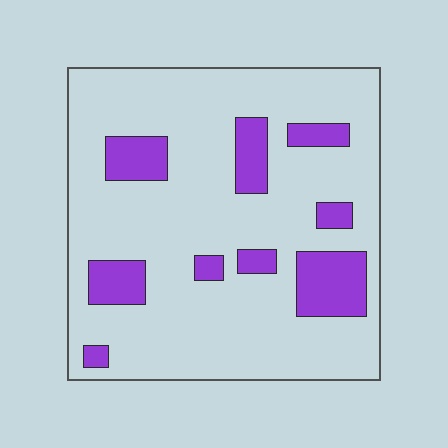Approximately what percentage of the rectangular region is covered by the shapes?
Approximately 20%.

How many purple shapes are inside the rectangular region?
9.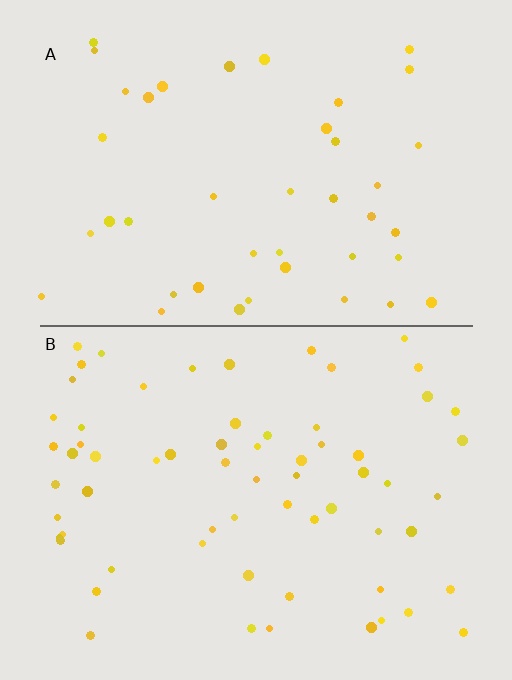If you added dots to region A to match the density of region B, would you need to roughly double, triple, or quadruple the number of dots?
Approximately double.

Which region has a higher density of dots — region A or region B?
B (the bottom).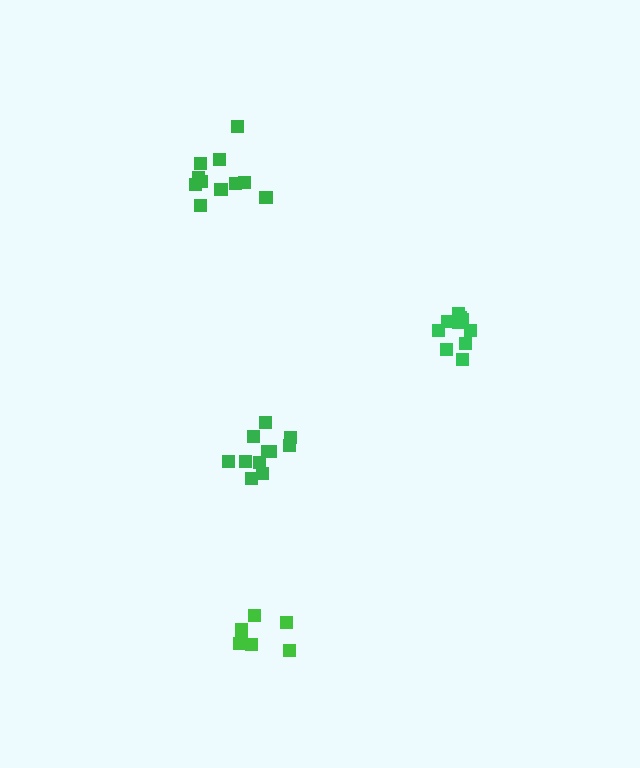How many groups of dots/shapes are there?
There are 4 groups.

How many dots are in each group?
Group 1: 11 dots, Group 2: 11 dots, Group 3: 7 dots, Group 4: 10 dots (39 total).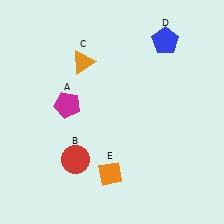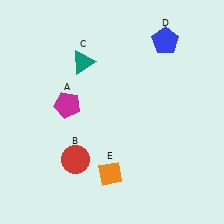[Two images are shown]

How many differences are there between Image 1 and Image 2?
There is 1 difference between the two images.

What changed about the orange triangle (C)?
In Image 1, C is orange. In Image 2, it changed to teal.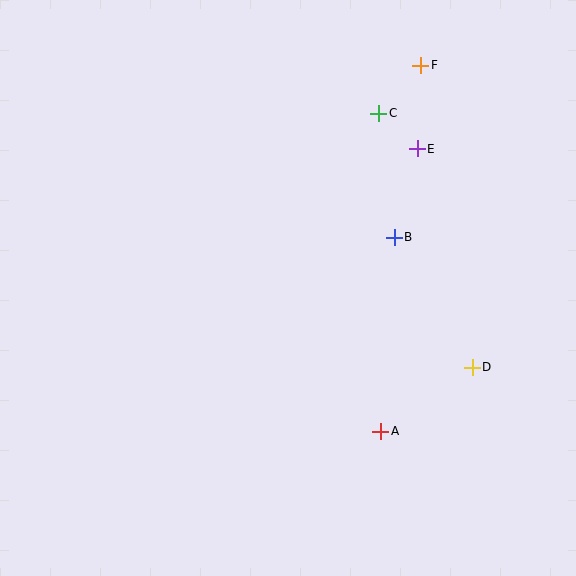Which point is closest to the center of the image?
Point B at (394, 237) is closest to the center.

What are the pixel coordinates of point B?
Point B is at (394, 237).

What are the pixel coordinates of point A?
Point A is at (381, 431).